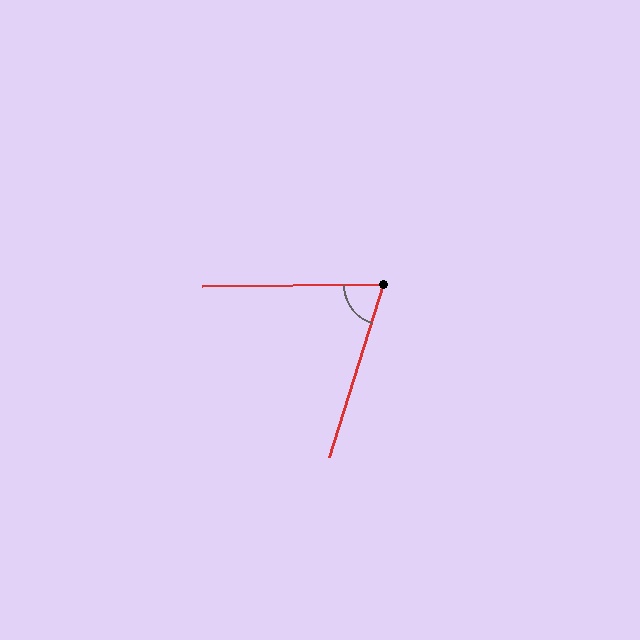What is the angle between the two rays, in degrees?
Approximately 72 degrees.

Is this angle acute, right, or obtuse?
It is acute.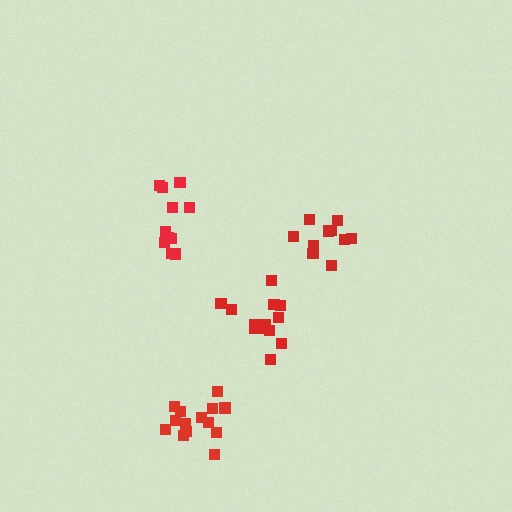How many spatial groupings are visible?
There are 4 spatial groupings.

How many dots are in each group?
Group 1: 14 dots, Group 2: 11 dots, Group 3: 10 dots, Group 4: 13 dots (48 total).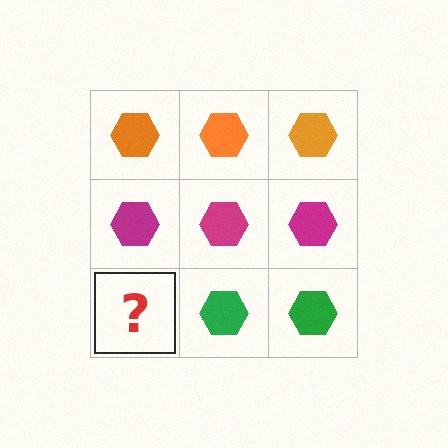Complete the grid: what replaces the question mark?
The question mark should be replaced with a green hexagon.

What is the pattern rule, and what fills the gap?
The rule is that each row has a consistent color. The gap should be filled with a green hexagon.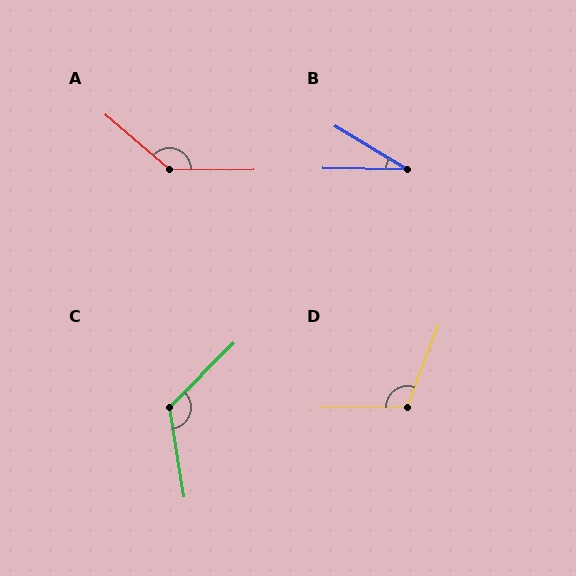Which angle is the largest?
A, at approximately 139 degrees.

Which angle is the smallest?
B, at approximately 30 degrees.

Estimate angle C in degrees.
Approximately 125 degrees.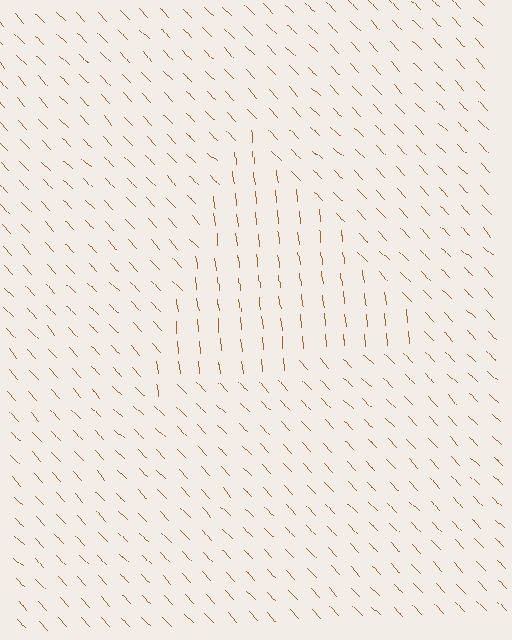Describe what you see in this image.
The image is filled with small brown line segments. A triangle region in the image has lines oriented differently from the surrounding lines, creating a visible texture boundary.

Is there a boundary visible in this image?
Yes, there is a texture boundary formed by a change in line orientation.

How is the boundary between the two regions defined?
The boundary is defined purely by a change in line orientation (approximately 37 degrees difference). All lines are the same color and thickness.